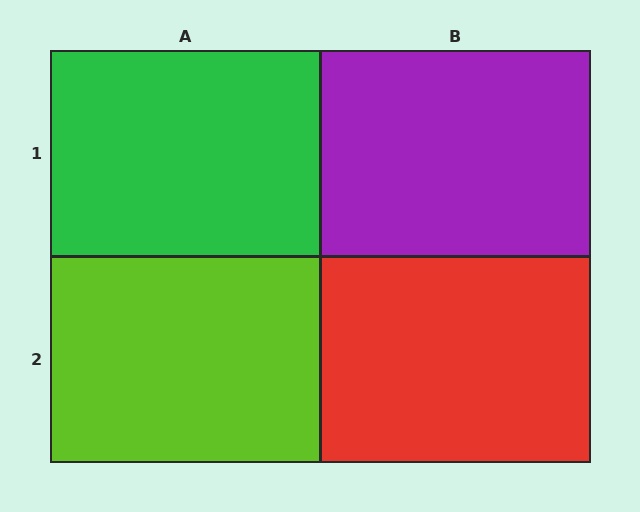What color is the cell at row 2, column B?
Red.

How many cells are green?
1 cell is green.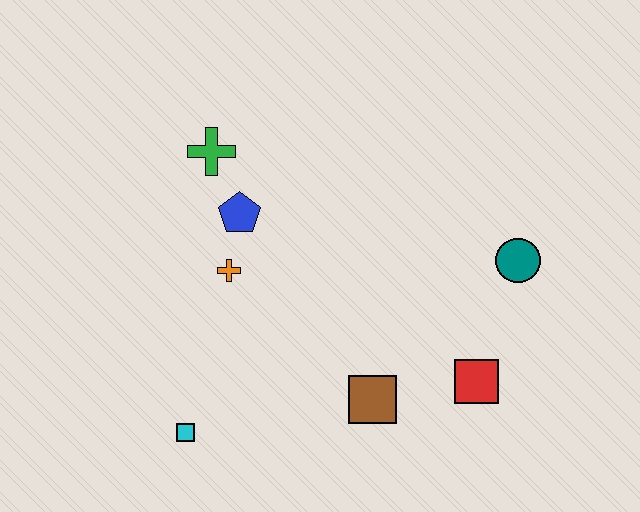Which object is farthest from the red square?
The green cross is farthest from the red square.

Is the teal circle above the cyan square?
Yes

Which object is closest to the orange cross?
The blue pentagon is closest to the orange cross.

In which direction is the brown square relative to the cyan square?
The brown square is to the right of the cyan square.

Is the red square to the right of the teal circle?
No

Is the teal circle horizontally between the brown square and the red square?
No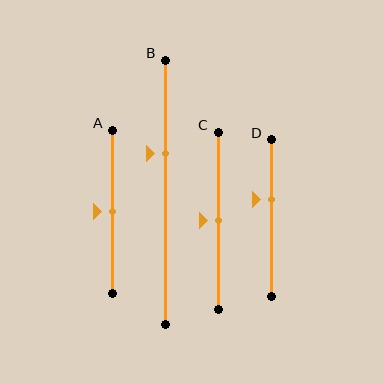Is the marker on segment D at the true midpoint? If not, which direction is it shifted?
No, the marker on segment D is shifted upward by about 12% of the segment length.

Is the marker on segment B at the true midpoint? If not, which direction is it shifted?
No, the marker on segment B is shifted upward by about 15% of the segment length.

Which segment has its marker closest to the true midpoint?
Segment A has its marker closest to the true midpoint.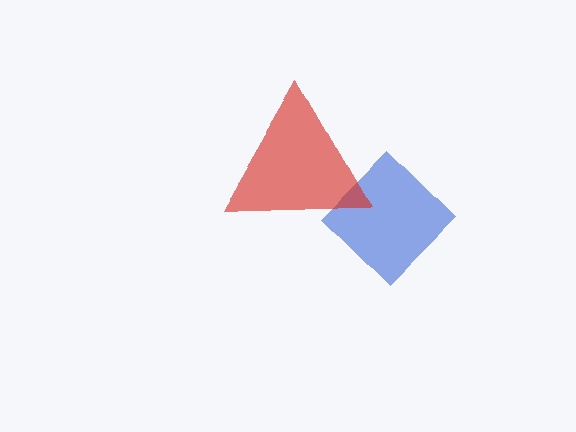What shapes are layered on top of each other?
The layered shapes are: a blue diamond, a red triangle.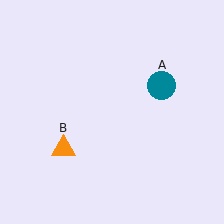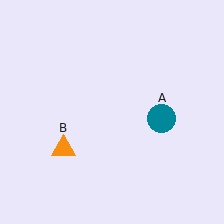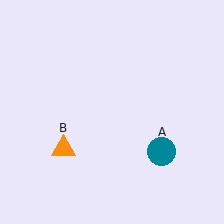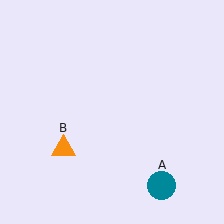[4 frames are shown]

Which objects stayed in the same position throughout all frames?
Orange triangle (object B) remained stationary.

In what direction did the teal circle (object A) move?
The teal circle (object A) moved down.